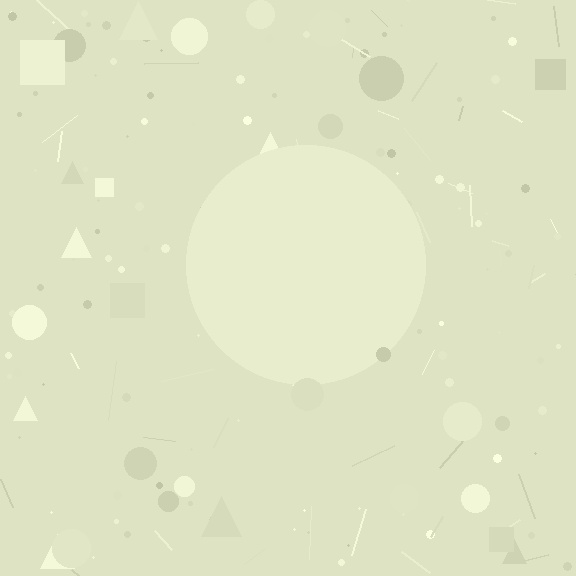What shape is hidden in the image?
A circle is hidden in the image.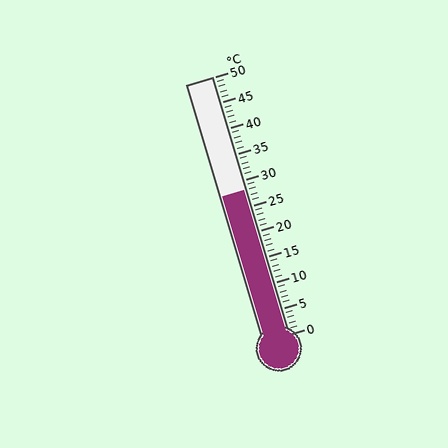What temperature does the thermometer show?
The thermometer shows approximately 28°C.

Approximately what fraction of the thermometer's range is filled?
The thermometer is filled to approximately 55% of its range.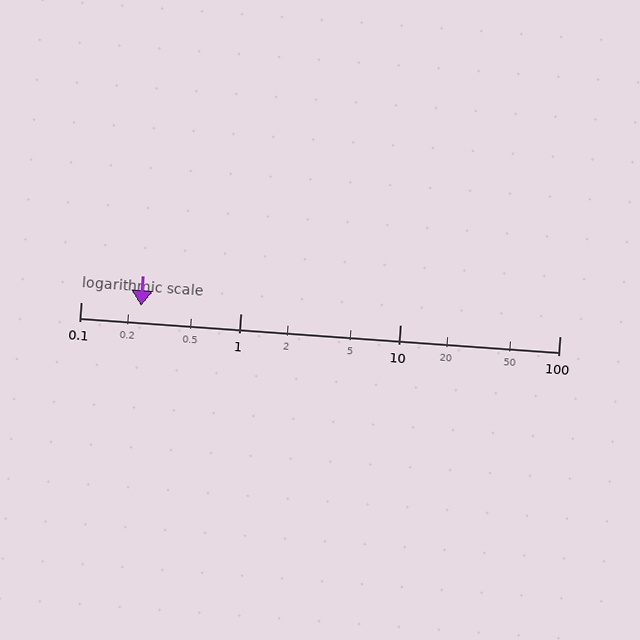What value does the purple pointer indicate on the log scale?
The pointer indicates approximately 0.24.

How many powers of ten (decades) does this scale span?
The scale spans 3 decades, from 0.1 to 100.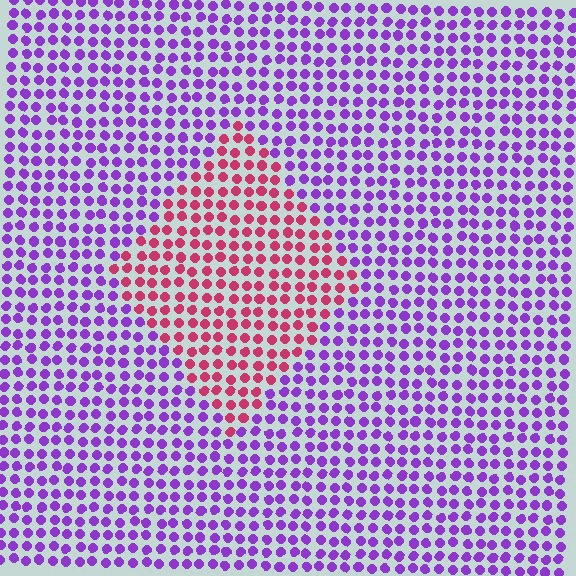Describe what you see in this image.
The image is filled with small purple elements in a uniform arrangement. A diamond-shaped region is visible where the elements are tinted to a slightly different hue, forming a subtle color boundary.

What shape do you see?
I see a diamond.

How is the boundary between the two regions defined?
The boundary is defined purely by a slight shift in hue (about 62 degrees). Spacing, size, and orientation are identical on both sides.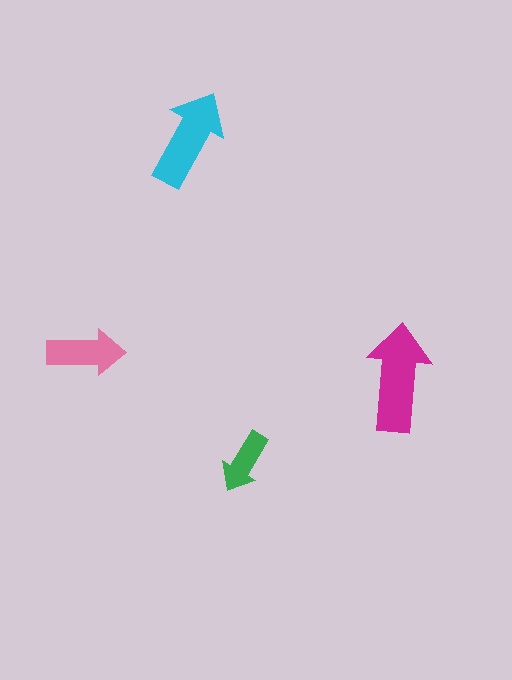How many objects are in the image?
There are 4 objects in the image.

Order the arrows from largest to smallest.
the magenta one, the cyan one, the pink one, the green one.